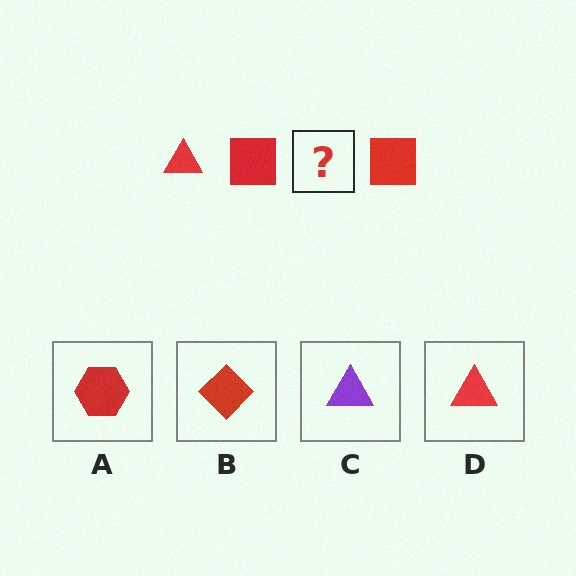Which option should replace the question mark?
Option D.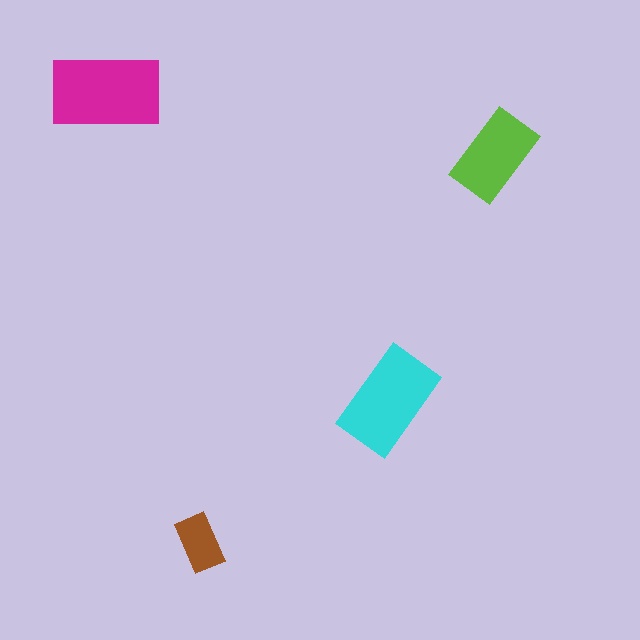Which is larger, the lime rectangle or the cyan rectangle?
The cyan one.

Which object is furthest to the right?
The lime rectangle is rightmost.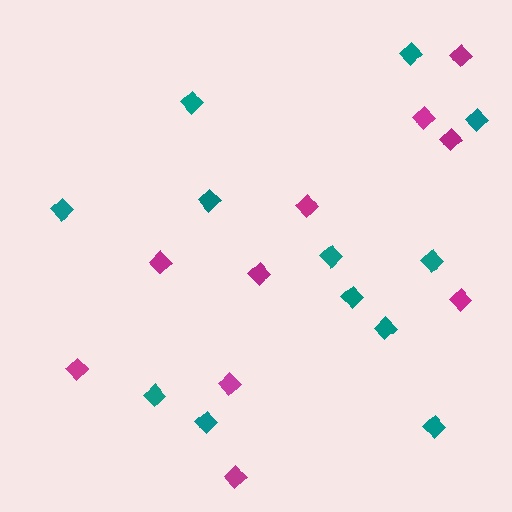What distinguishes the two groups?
There are 2 groups: one group of teal diamonds (12) and one group of magenta diamonds (10).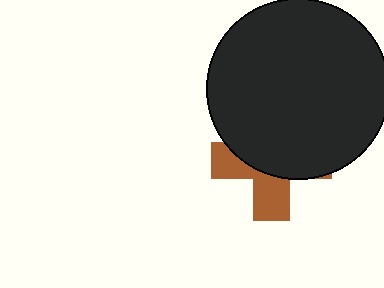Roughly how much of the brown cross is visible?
A small part of it is visible (roughly 37%).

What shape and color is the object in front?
The object in front is a black circle.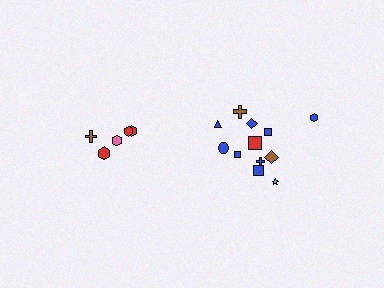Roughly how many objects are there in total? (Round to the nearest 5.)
Roughly 15 objects in total.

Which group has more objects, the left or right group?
The right group.